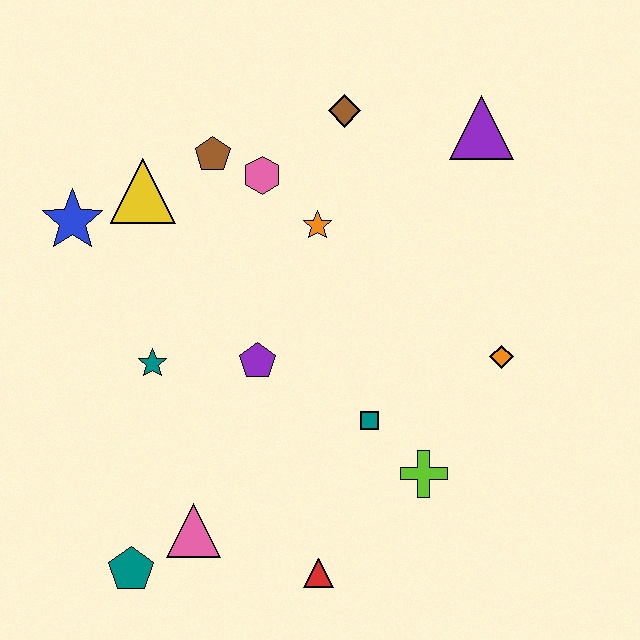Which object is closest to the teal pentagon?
The pink triangle is closest to the teal pentagon.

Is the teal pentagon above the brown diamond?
No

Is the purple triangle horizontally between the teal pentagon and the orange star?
No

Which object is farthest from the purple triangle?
The teal pentagon is farthest from the purple triangle.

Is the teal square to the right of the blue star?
Yes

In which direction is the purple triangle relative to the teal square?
The purple triangle is above the teal square.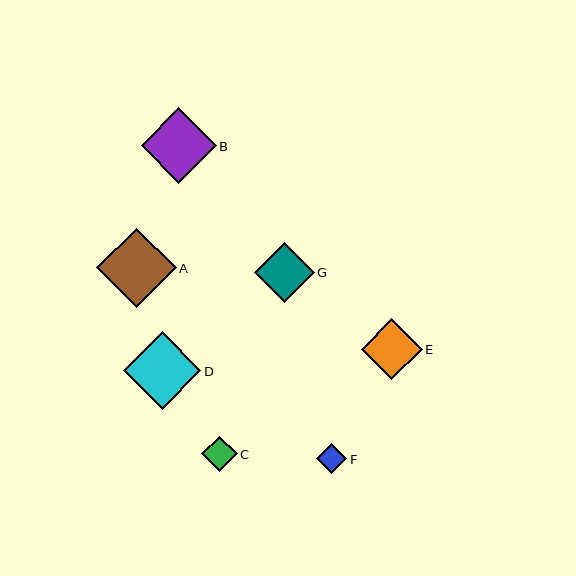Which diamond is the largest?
Diamond A is the largest with a size of approximately 80 pixels.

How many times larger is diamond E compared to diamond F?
Diamond E is approximately 2.0 times the size of diamond F.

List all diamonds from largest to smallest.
From largest to smallest: A, D, B, E, G, C, F.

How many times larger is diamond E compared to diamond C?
Diamond E is approximately 1.7 times the size of diamond C.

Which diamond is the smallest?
Diamond F is the smallest with a size of approximately 30 pixels.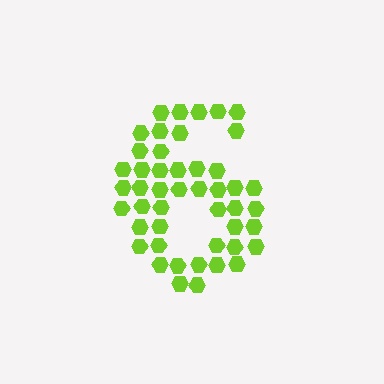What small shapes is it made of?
It is made of small hexagons.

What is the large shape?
The large shape is the digit 6.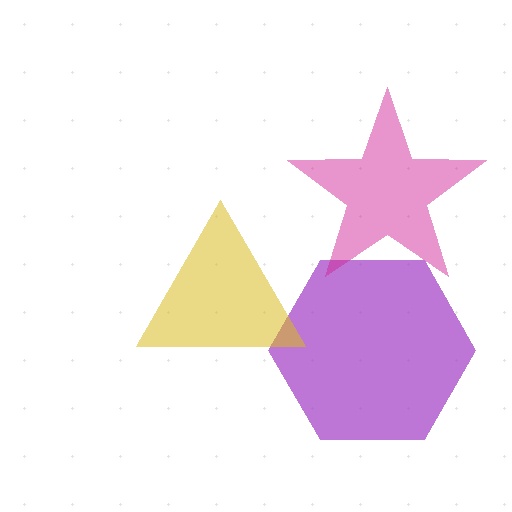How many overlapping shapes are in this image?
There are 3 overlapping shapes in the image.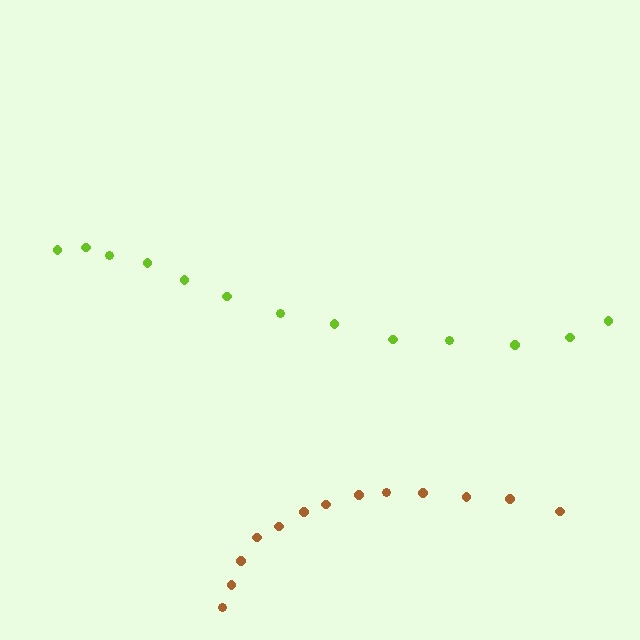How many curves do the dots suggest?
There are 2 distinct paths.